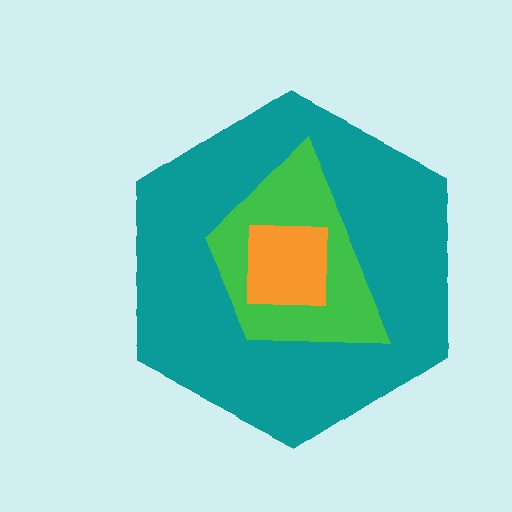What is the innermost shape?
The orange square.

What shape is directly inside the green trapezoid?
The orange square.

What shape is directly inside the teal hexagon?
The green trapezoid.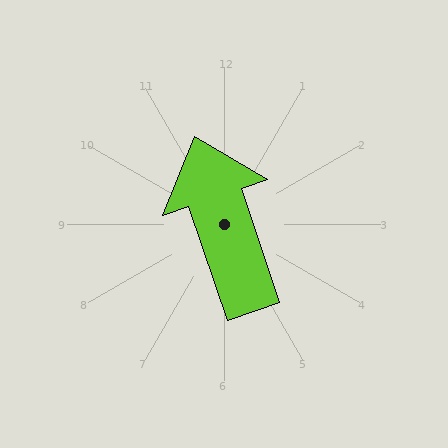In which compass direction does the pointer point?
North.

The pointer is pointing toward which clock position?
Roughly 11 o'clock.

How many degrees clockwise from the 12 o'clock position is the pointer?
Approximately 341 degrees.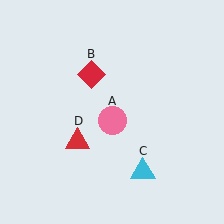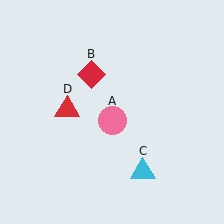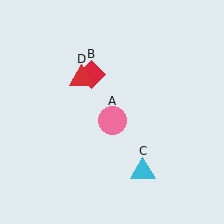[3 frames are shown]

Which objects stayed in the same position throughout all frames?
Pink circle (object A) and red diamond (object B) and cyan triangle (object C) remained stationary.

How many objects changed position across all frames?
1 object changed position: red triangle (object D).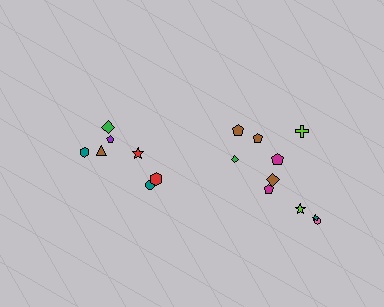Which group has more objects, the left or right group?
The right group.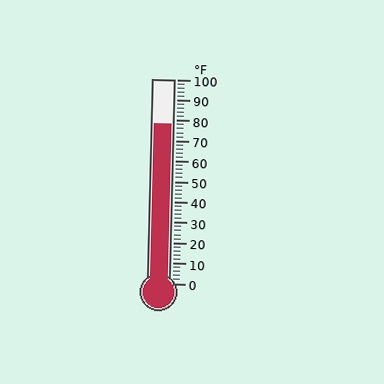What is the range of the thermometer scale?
The thermometer scale ranges from 0°F to 100°F.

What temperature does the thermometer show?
The thermometer shows approximately 78°F.